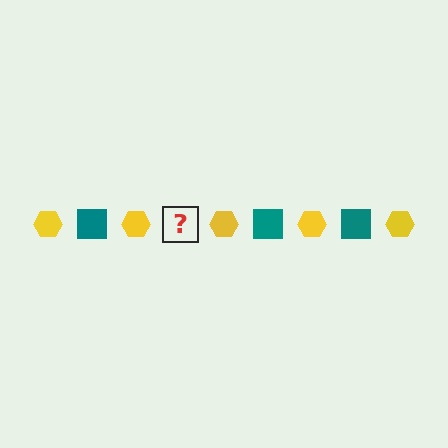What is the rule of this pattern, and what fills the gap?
The rule is that the pattern alternates between yellow hexagon and teal square. The gap should be filled with a teal square.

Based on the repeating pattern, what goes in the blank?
The blank should be a teal square.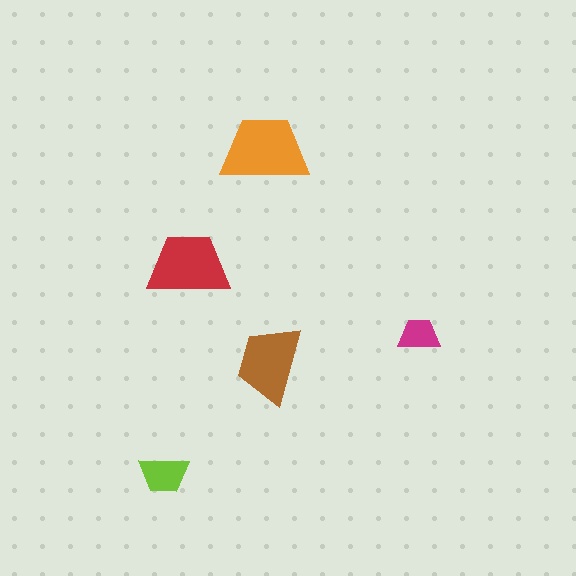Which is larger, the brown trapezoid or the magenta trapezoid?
The brown one.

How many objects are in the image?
There are 5 objects in the image.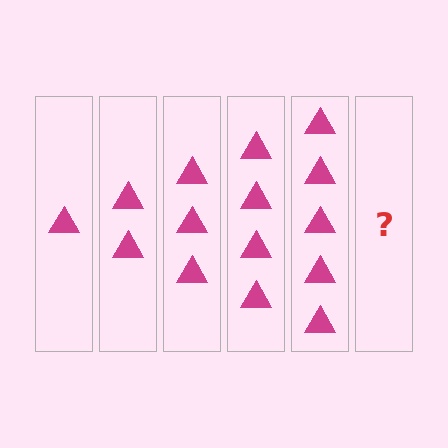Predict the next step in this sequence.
The next step is 6 triangles.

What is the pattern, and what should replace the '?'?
The pattern is that each step adds one more triangle. The '?' should be 6 triangles.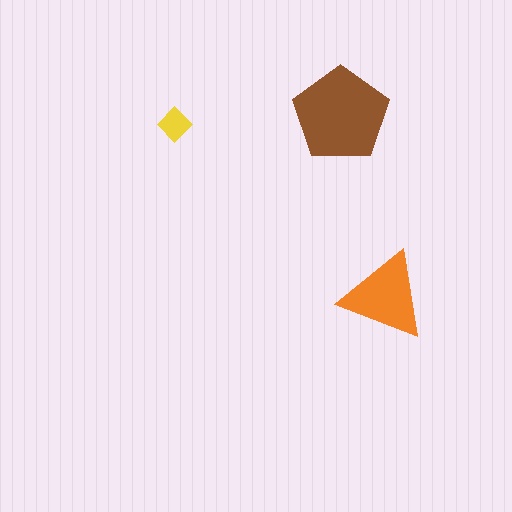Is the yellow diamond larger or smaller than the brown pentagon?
Smaller.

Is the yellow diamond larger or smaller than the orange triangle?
Smaller.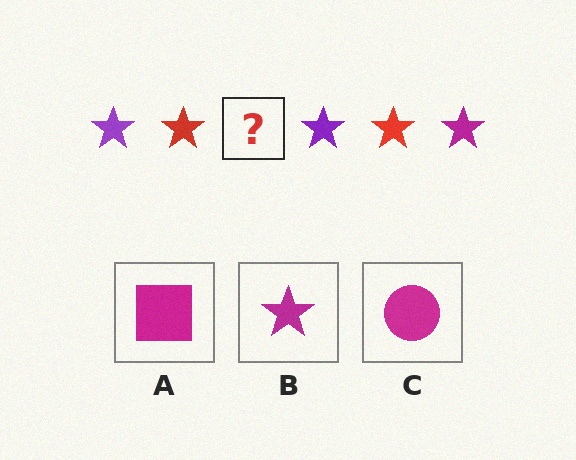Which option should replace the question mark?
Option B.